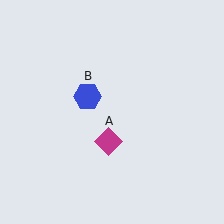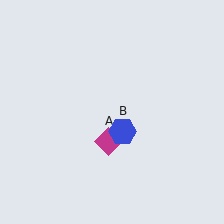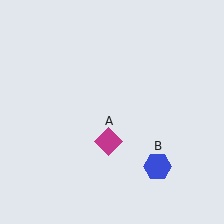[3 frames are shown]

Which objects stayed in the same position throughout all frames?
Magenta diamond (object A) remained stationary.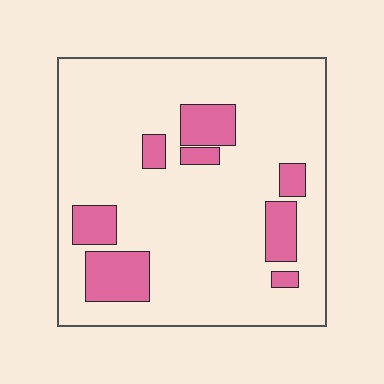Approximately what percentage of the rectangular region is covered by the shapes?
Approximately 15%.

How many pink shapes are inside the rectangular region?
8.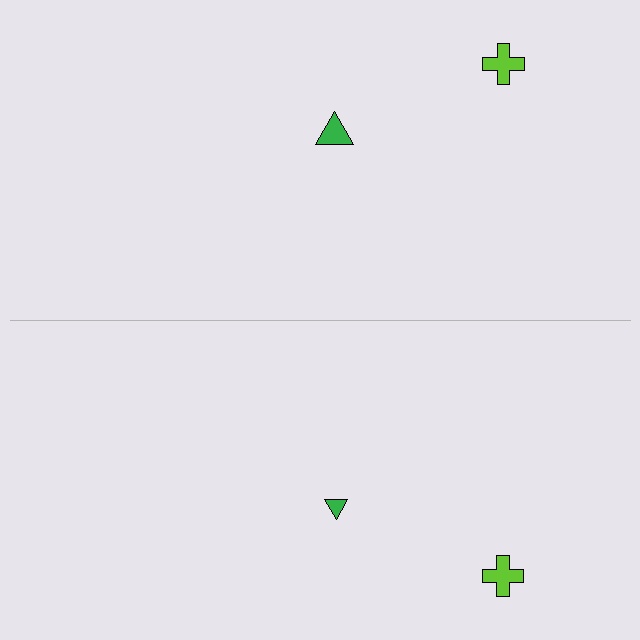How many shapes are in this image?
There are 4 shapes in this image.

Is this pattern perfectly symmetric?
No, the pattern is not perfectly symmetric. The green triangle on the bottom side has a different size than its mirror counterpart.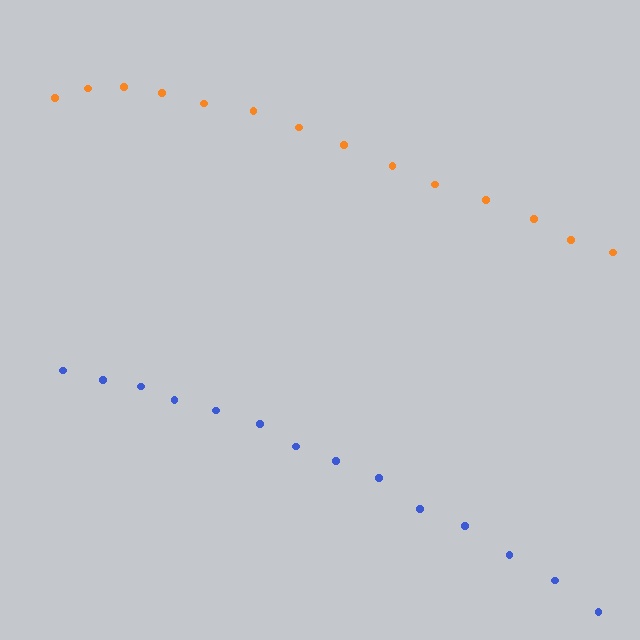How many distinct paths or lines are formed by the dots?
There are 2 distinct paths.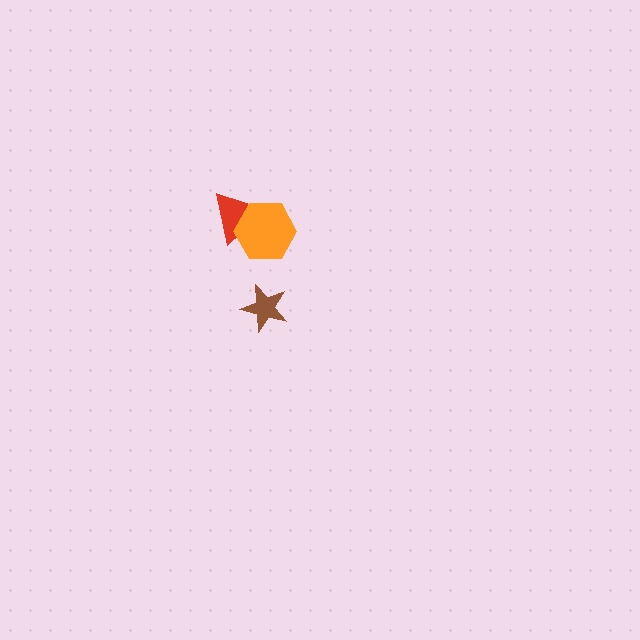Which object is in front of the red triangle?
The orange hexagon is in front of the red triangle.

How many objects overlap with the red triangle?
1 object overlaps with the red triangle.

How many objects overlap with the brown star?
0 objects overlap with the brown star.